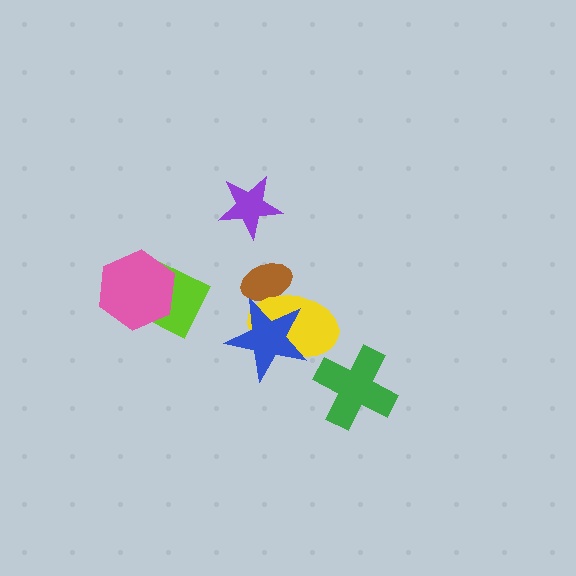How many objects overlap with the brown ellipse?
2 objects overlap with the brown ellipse.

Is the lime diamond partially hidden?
Yes, it is partially covered by another shape.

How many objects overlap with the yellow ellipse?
2 objects overlap with the yellow ellipse.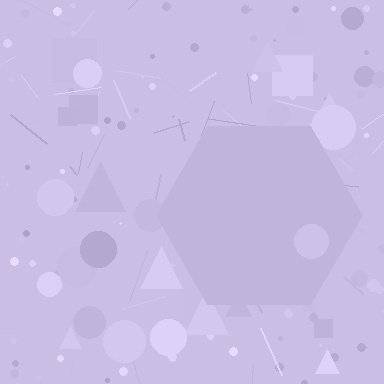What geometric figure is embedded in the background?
A hexagon is embedded in the background.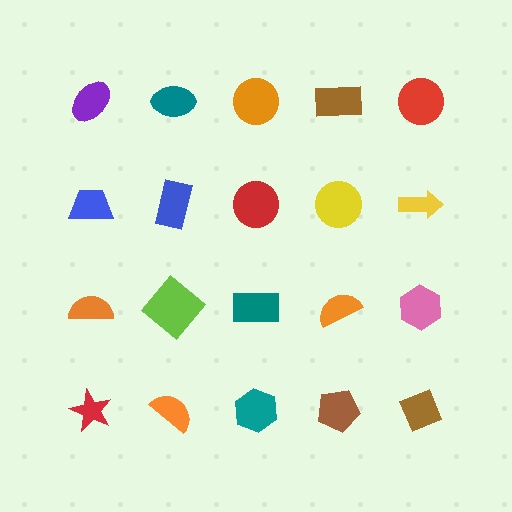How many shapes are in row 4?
5 shapes.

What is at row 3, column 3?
A teal rectangle.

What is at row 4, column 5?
A brown diamond.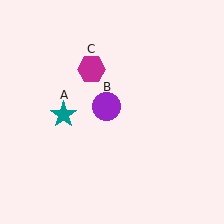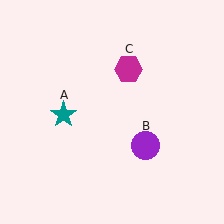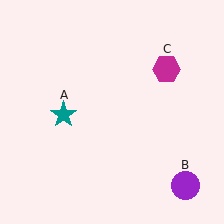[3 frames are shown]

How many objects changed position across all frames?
2 objects changed position: purple circle (object B), magenta hexagon (object C).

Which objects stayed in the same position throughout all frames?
Teal star (object A) remained stationary.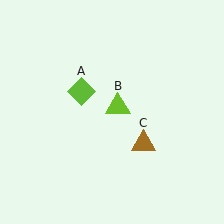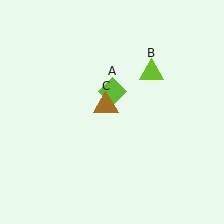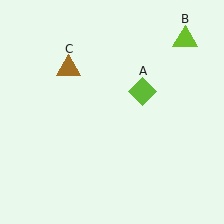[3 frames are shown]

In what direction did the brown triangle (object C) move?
The brown triangle (object C) moved up and to the left.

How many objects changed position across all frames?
3 objects changed position: lime diamond (object A), lime triangle (object B), brown triangle (object C).